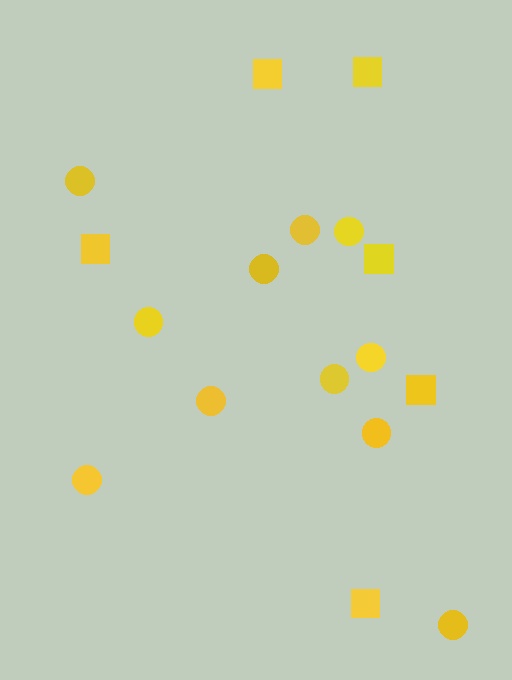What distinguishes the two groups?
There are 2 groups: one group of squares (6) and one group of circles (11).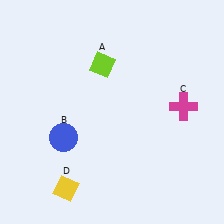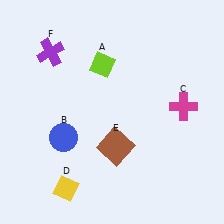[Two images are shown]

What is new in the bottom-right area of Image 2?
A brown square (E) was added in the bottom-right area of Image 2.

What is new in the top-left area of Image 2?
A purple cross (F) was added in the top-left area of Image 2.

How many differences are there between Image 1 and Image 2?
There are 2 differences between the two images.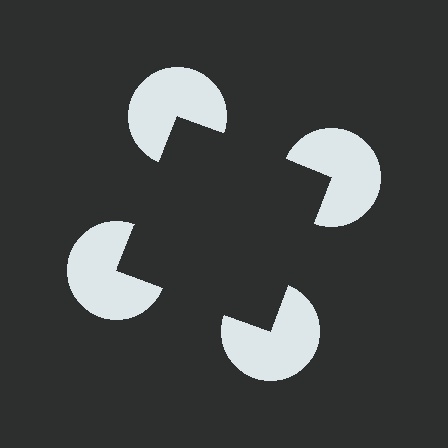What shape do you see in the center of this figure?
An illusory square — its edges are inferred from the aligned wedge cuts in the pac-man discs, not physically drawn.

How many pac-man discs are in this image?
There are 4 — one at each vertex of the illusory square.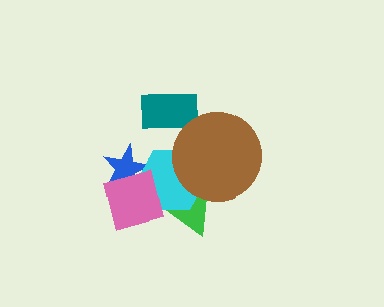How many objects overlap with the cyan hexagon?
4 objects overlap with the cyan hexagon.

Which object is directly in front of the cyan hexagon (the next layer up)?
The pink square is directly in front of the cyan hexagon.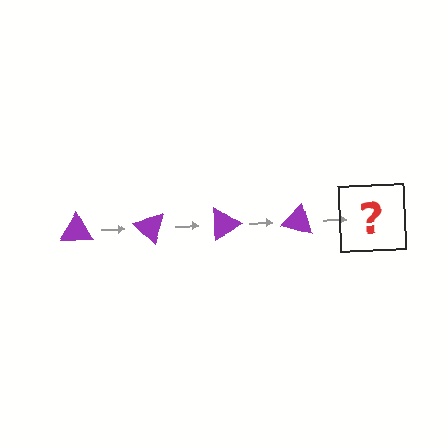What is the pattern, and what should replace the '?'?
The pattern is that the triangle rotates 45 degrees each step. The '?' should be a purple triangle rotated 180 degrees.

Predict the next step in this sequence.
The next step is a purple triangle rotated 180 degrees.